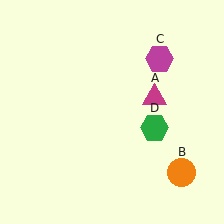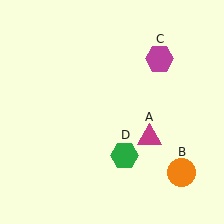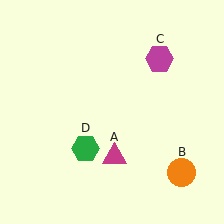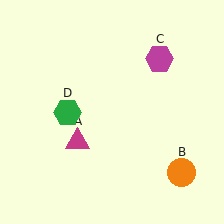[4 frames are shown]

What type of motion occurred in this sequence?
The magenta triangle (object A), green hexagon (object D) rotated clockwise around the center of the scene.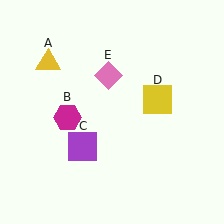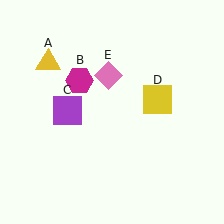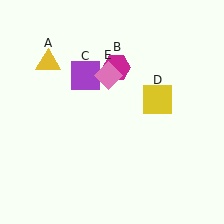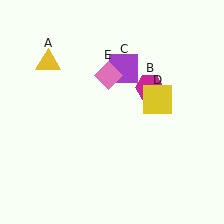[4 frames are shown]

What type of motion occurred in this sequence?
The magenta hexagon (object B), purple square (object C) rotated clockwise around the center of the scene.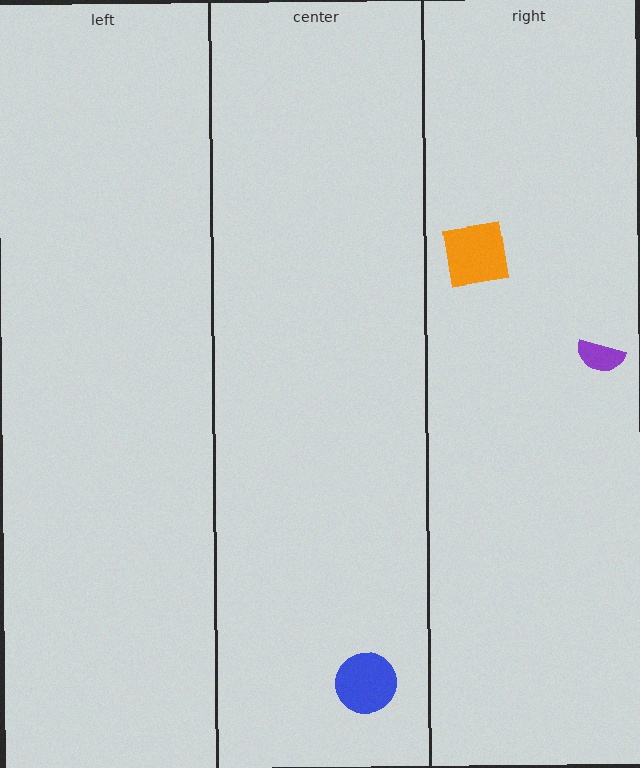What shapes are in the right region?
The orange square, the purple semicircle.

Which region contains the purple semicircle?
The right region.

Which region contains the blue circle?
The center region.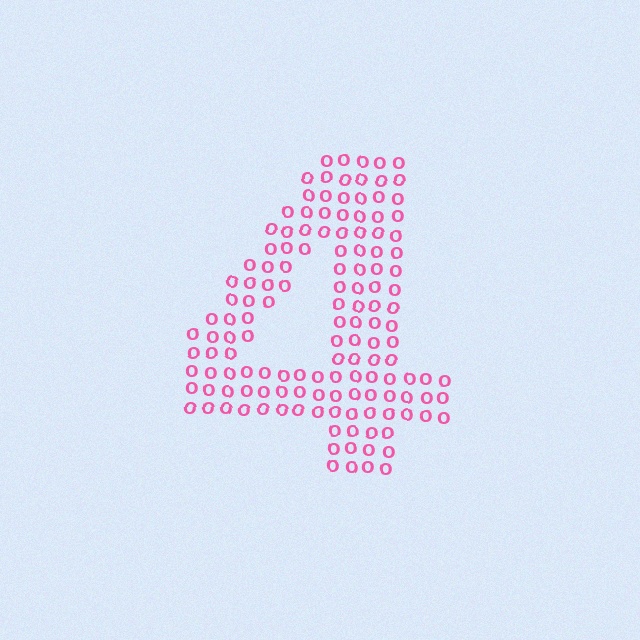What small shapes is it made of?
It is made of small letter O's.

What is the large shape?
The large shape is the digit 4.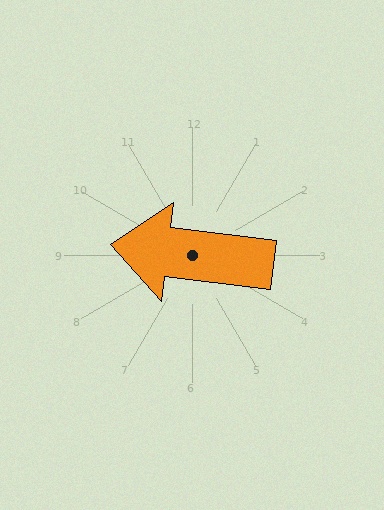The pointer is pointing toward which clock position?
Roughly 9 o'clock.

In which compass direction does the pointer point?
West.